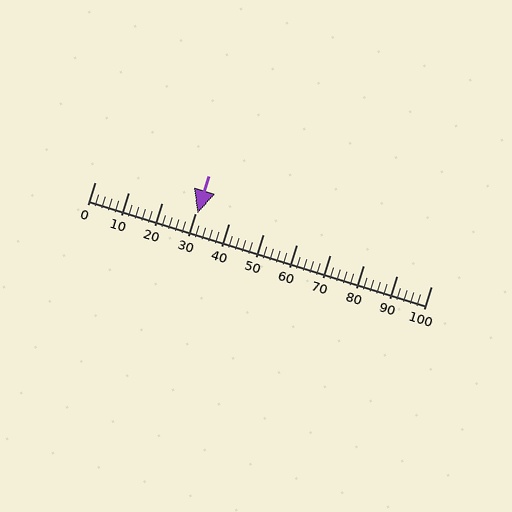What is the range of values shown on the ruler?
The ruler shows values from 0 to 100.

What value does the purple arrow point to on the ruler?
The purple arrow points to approximately 30.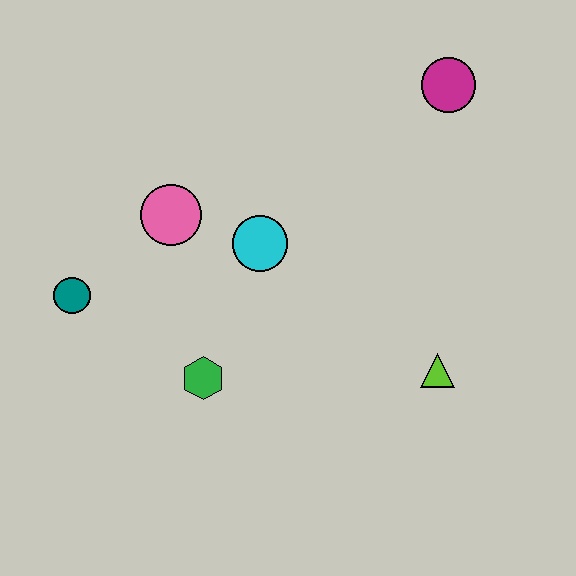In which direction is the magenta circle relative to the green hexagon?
The magenta circle is above the green hexagon.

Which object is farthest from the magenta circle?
The teal circle is farthest from the magenta circle.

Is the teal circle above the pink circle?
No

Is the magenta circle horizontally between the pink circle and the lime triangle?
No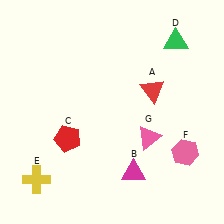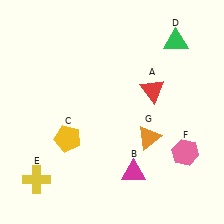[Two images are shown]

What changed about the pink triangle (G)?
In Image 1, G is pink. In Image 2, it changed to orange.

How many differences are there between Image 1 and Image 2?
There are 2 differences between the two images.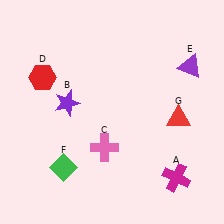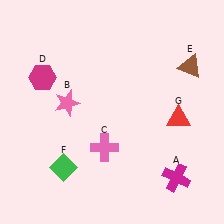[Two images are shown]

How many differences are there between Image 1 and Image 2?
There are 3 differences between the two images.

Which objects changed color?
B changed from purple to pink. D changed from red to magenta. E changed from purple to brown.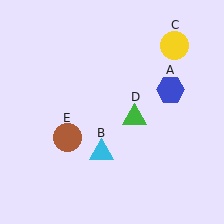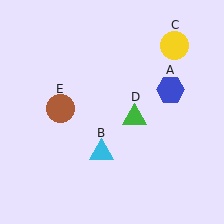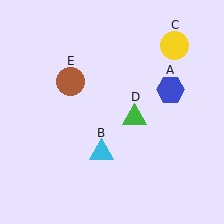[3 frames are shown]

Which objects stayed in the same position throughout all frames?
Blue hexagon (object A) and cyan triangle (object B) and yellow circle (object C) and green triangle (object D) remained stationary.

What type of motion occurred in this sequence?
The brown circle (object E) rotated clockwise around the center of the scene.